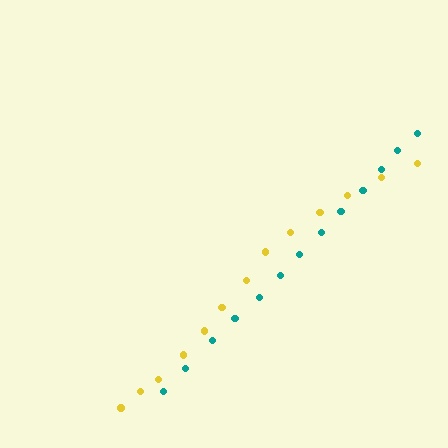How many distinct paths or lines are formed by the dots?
There are 2 distinct paths.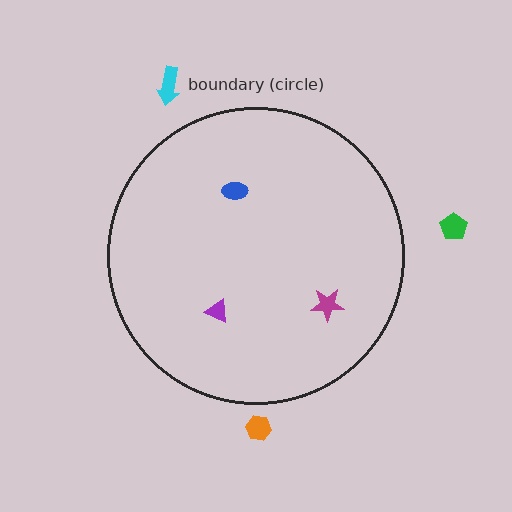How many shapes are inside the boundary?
3 inside, 3 outside.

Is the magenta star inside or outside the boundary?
Inside.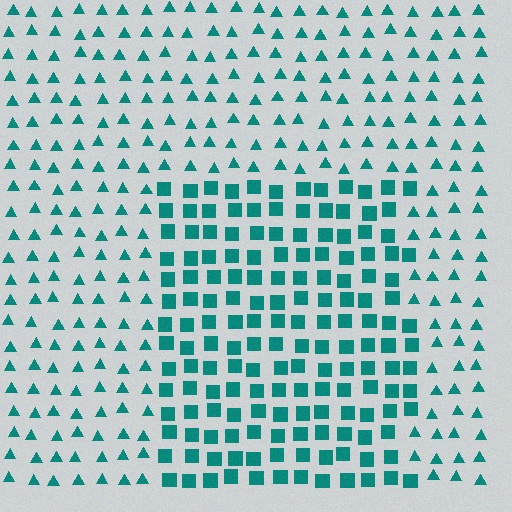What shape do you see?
I see a rectangle.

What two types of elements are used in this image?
The image uses squares inside the rectangle region and triangles outside it.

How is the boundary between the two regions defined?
The boundary is defined by a change in element shape: squares inside vs. triangles outside. All elements share the same color and spacing.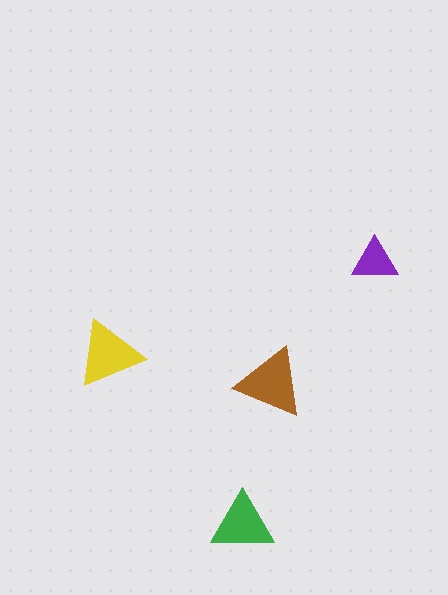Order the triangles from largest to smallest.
the brown one, the yellow one, the green one, the purple one.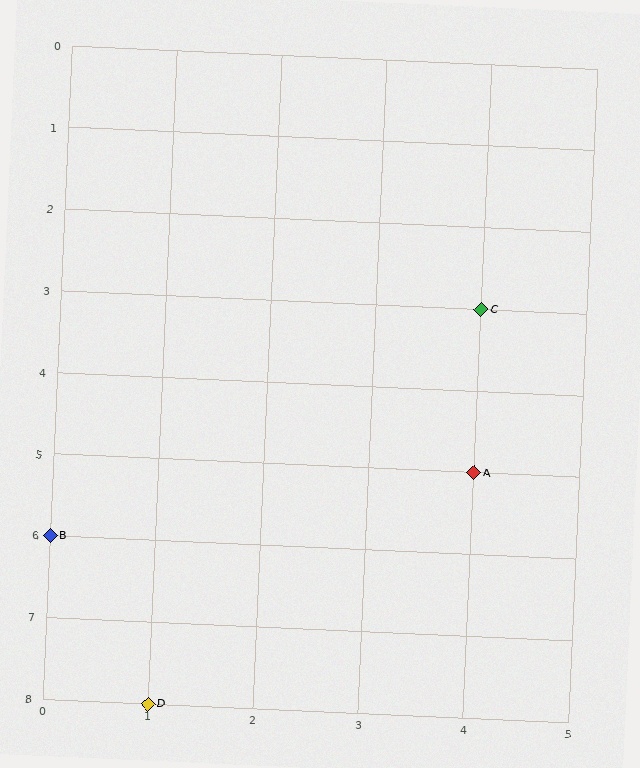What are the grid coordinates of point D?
Point D is at grid coordinates (1, 8).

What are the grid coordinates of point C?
Point C is at grid coordinates (4, 3).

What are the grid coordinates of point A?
Point A is at grid coordinates (4, 5).